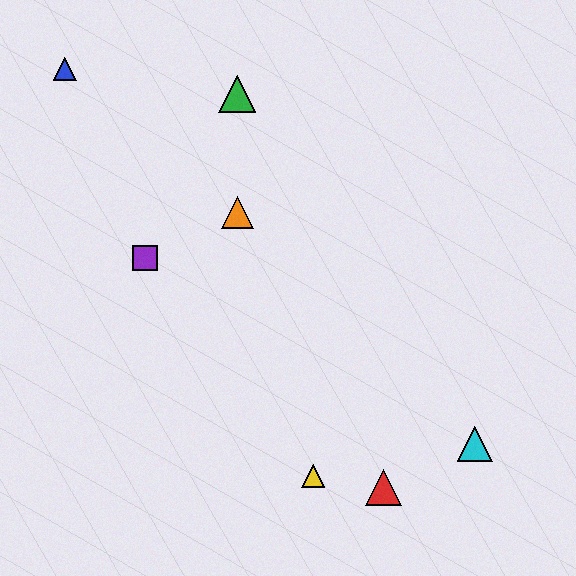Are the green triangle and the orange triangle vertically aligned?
Yes, both are at x≈237.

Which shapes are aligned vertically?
The green triangle, the orange triangle are aligned vertically.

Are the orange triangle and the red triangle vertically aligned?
No, the orange triangle is at x≈237 and the red triangle is at x≈384.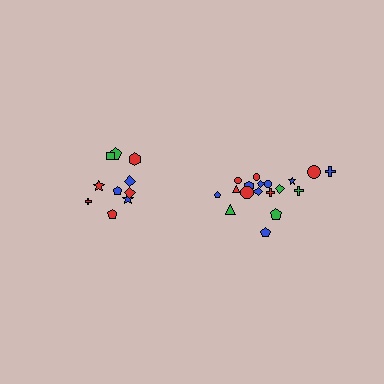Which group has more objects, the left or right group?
The right group.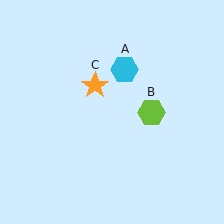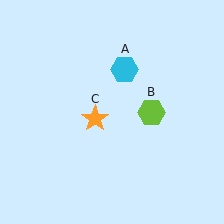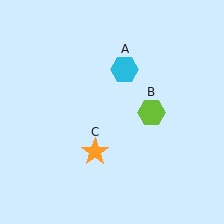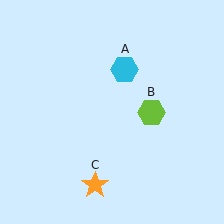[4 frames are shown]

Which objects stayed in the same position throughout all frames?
Cyan hexagon (object A) and lime hexagon (object B) remained stationary.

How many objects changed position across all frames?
1 object changed position: orange star (object C).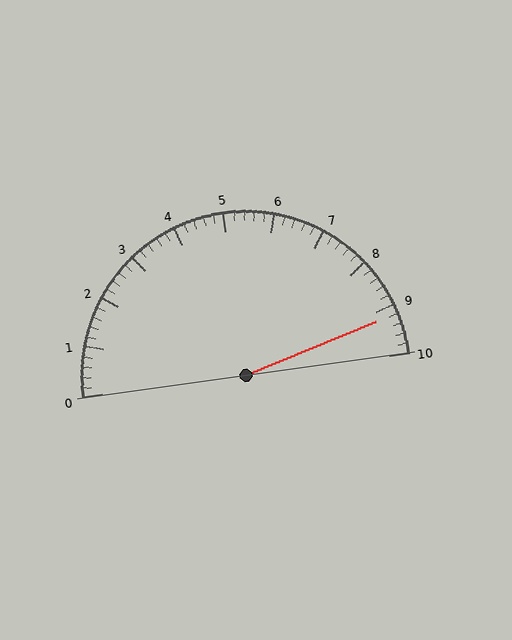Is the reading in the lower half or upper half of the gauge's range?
The reading is in the upper half of the range (0 to 10).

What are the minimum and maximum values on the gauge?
The gauge ranges from 0 to 10.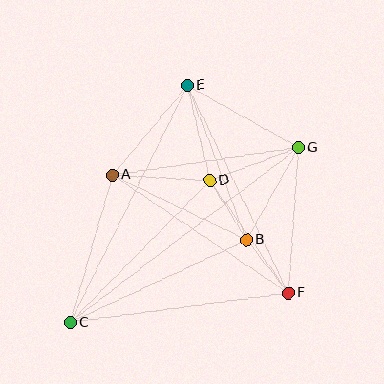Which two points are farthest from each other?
Points C and G are farthest from each other.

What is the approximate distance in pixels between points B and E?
The distance between B and E is approximately 166 pixels.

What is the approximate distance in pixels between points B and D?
The distance between B and D is approximately 70 pixels.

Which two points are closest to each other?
Points B and F are closest to each other.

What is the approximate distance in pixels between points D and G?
The distance between D and G is approximately 94 pixels.